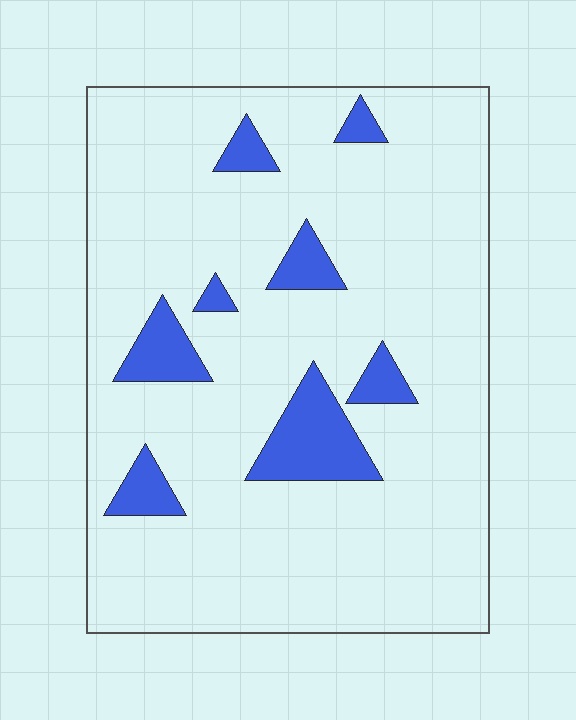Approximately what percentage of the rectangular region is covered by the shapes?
Approximately 10%.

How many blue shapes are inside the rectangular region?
8.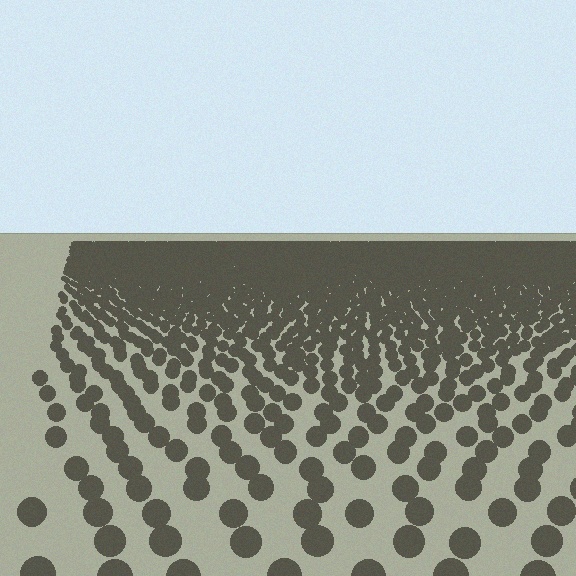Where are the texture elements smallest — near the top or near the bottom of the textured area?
Near the top.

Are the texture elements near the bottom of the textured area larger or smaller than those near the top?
Larger. Near the bottom, elements are closer to the viewer and appear at a bigger on-screen size.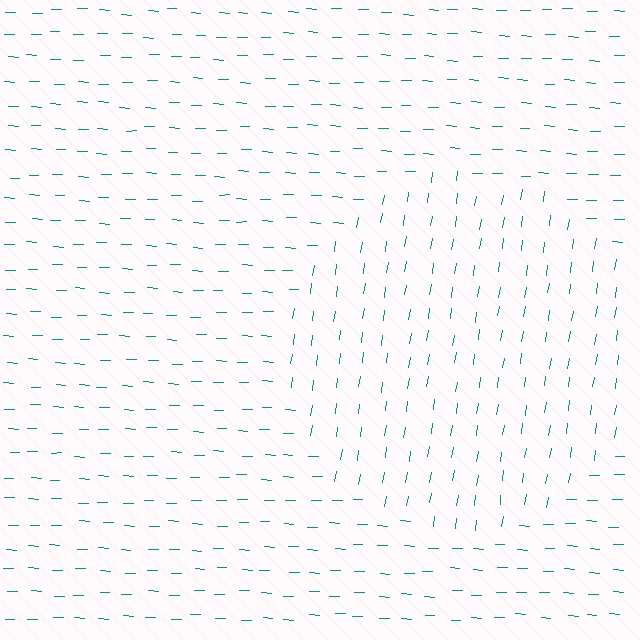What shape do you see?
I see a circle.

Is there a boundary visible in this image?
Yes, there is a texture boundary formed by a change in line orientation.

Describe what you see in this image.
The image is filled with small teal line segments. A circle region in the image has lines oriented differently from the surrounding lines, creating a visible texture boundary.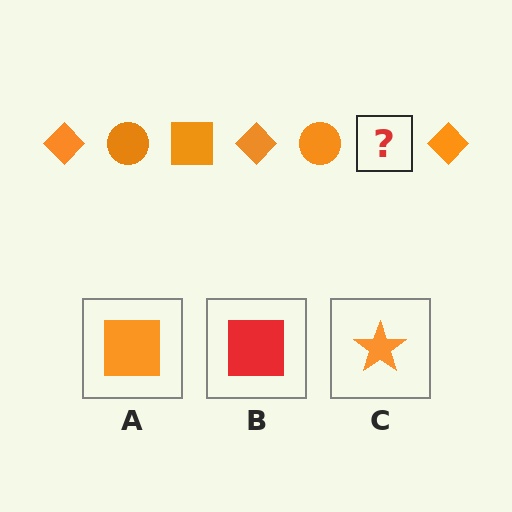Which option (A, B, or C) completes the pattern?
A.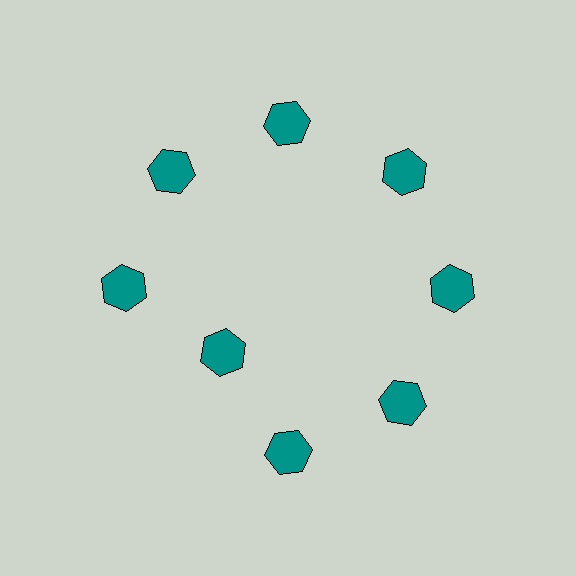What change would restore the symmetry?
The symmetry would be restored by moving it outward, back onto the ring so that all 8 hexagons sit at equal angles and equal distance from the center.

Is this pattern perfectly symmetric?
No. The 8 teal hexagons are arranged in a ring, but one element near the 8 o'clock position is pulled inward toward the center, breaking the 8-fold rotational symmetry.